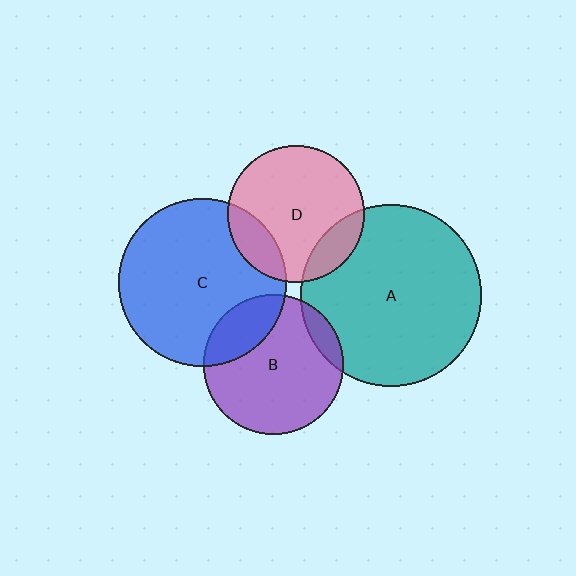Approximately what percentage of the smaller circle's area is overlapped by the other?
Approximately 15%.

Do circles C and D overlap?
Yes.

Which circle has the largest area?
Circle A (teal).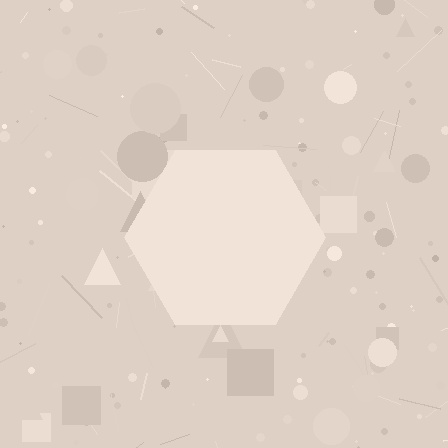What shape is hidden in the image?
A hexagon is hidden in the image.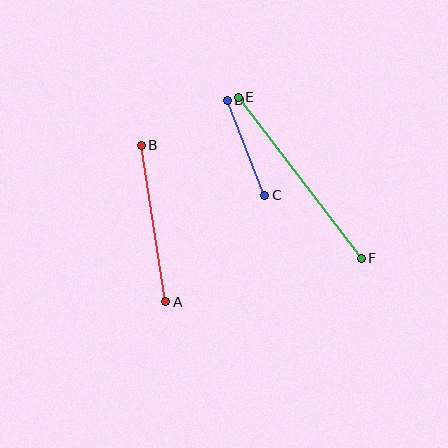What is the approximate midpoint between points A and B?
The midpoint is at approximately (153, 224) pixels.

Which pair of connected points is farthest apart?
Points E and F are farthest apart.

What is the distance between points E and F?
The distance is approximately 203 pixels.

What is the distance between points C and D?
The distance is approximately 102 pixels.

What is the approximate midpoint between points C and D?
The midpoint is at approximately (246, 148) pixels.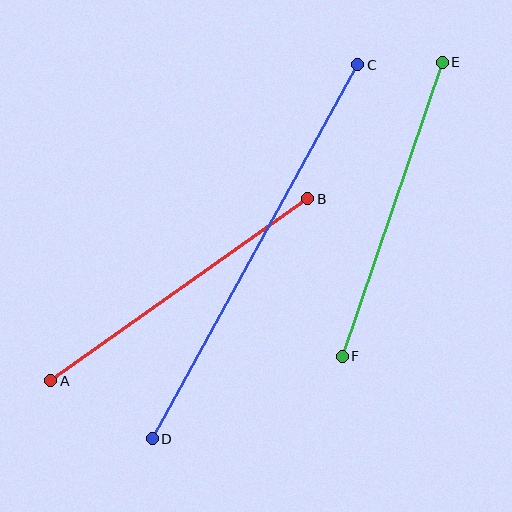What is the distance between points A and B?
The distance is approximately 315 pixels.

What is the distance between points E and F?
The distance is approximately 311 pixels.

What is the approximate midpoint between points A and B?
The midpoint is at approximately (179, 290) pixels.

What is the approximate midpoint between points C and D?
The midpoint is at approximately (255, 252) pixels.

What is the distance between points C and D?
The distance is approximately 427 pixels.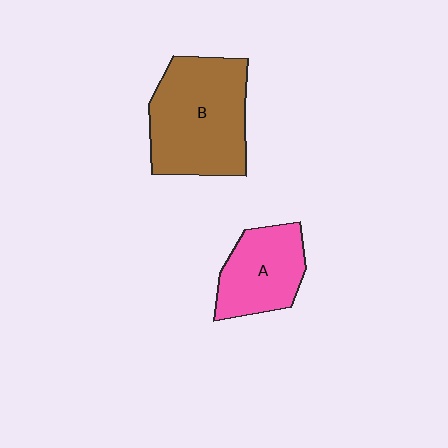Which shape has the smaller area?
Shape A (pink).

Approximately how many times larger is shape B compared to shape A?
Approximately 1.6 times.